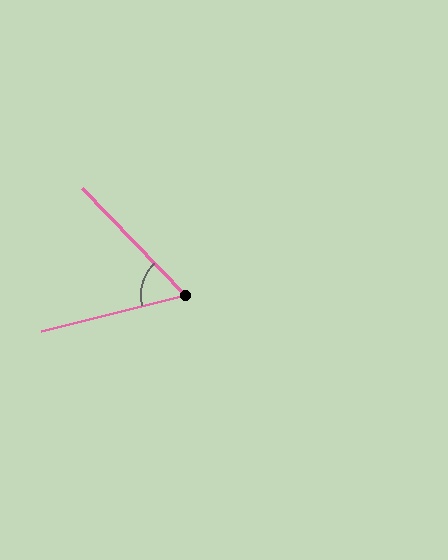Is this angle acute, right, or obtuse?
It is acute.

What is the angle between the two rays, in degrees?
Approximately 60 degrees.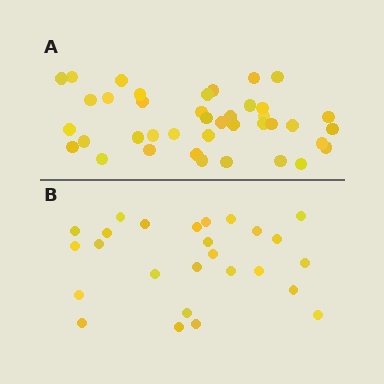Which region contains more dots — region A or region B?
Region A (the top region) has more dots.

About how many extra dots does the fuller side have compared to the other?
Region A has approximately 15 more dots than region B.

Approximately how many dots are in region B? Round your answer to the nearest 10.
About 30 dots. (The exact count is 26, which rounds to 30.)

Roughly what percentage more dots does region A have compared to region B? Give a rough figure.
About 55% more.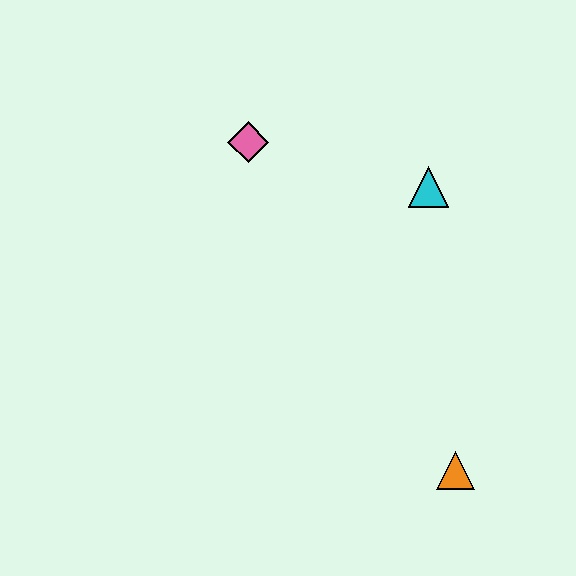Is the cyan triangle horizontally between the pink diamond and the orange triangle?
Yes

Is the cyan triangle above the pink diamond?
No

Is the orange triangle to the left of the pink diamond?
No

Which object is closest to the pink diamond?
The cyan triangle is closest to the pink diamond.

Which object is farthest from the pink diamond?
The orange triangle is farthest from the pink diamond.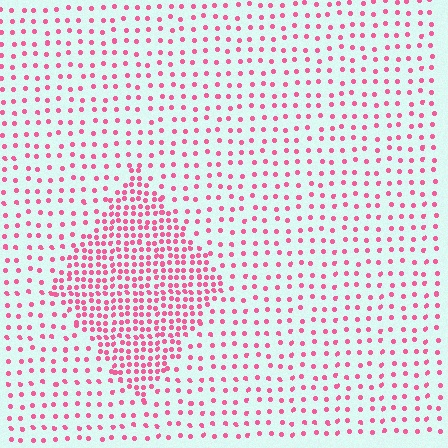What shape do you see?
I see a diamond.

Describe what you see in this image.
The image contains small pink elements arranged at two different densities. A diamond-shaped region is visible where the elements are more densely packed than the surrounding area.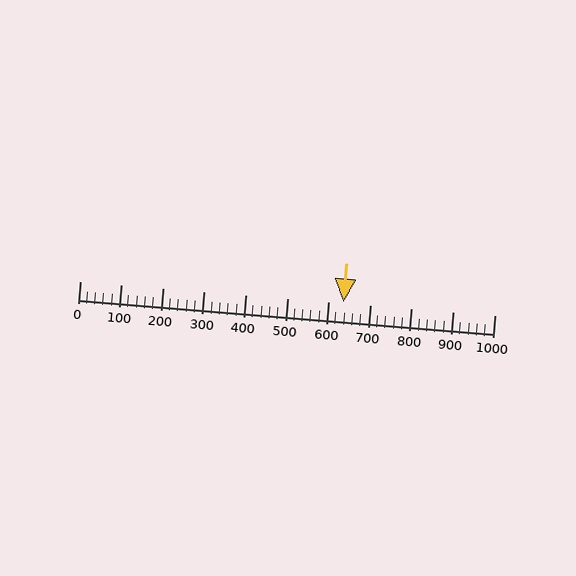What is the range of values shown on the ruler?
The ruler shows values from 0 to 1000.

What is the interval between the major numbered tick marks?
The major tick marks are spaced 100 units apart.